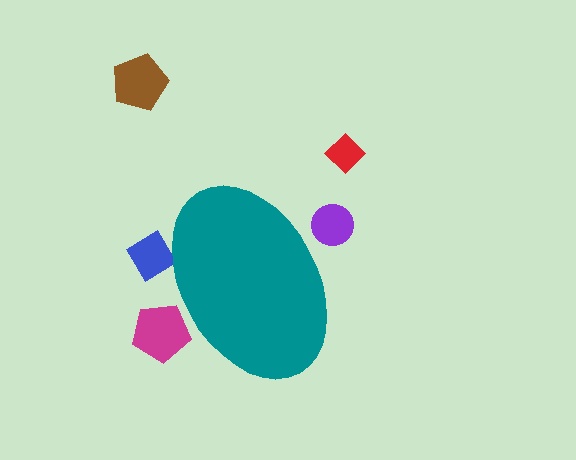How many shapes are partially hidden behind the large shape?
3 shapes are partially hidden.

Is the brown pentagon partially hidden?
No, the brown pentagon is fully visible.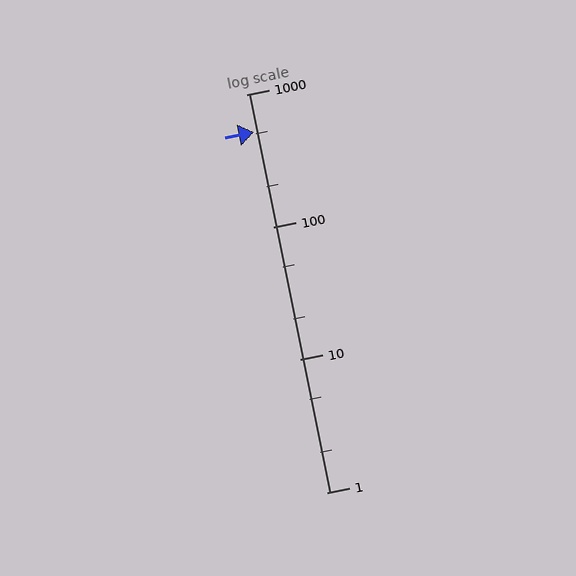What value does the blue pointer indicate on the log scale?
The pointer indicates approximately 520.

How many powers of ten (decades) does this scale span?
The scale spans 3 decades, from 1 to 1000.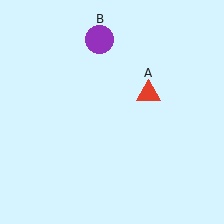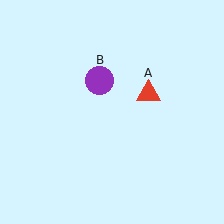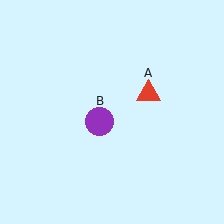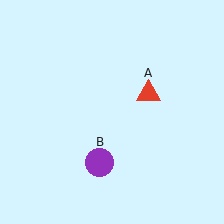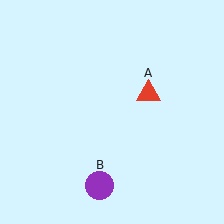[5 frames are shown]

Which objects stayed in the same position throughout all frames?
Red triangle (object A) remained stationary.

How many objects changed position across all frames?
1 object changed position: purple circle (object B).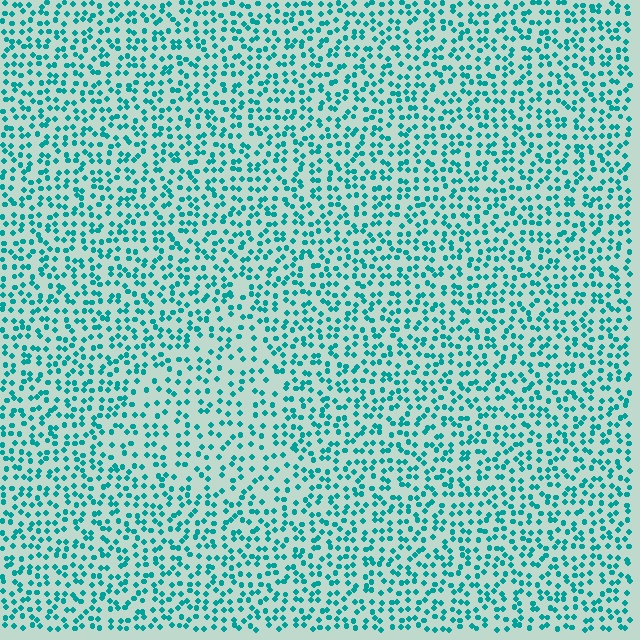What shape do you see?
I see a triangle.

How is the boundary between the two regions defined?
The boundary is defined by a change in element density (approximately 1.5x ratio). All elements are the same color, size, and shape.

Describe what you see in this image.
The image contains small teal elements arranged at two different densities. A triangle-shaped region is visible where the elements are less densely packed than the surrounding area.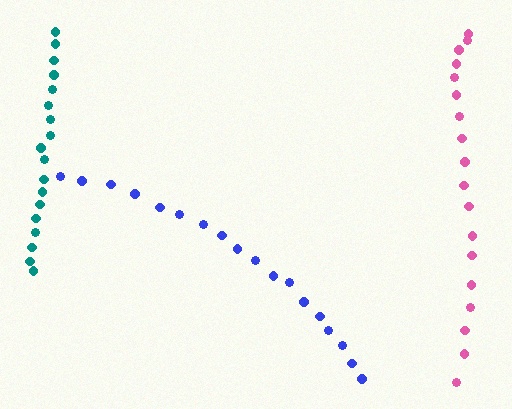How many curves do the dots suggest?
There are 3 distinct paths.